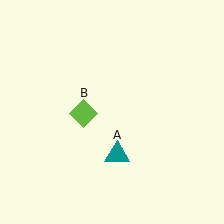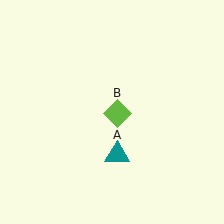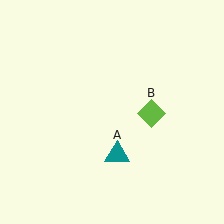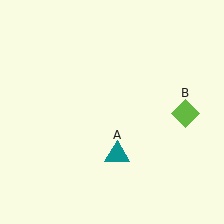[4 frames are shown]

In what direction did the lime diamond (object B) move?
The lime diamond (object B) moved right.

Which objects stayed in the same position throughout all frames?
Teal triangle (object A) remained stationary.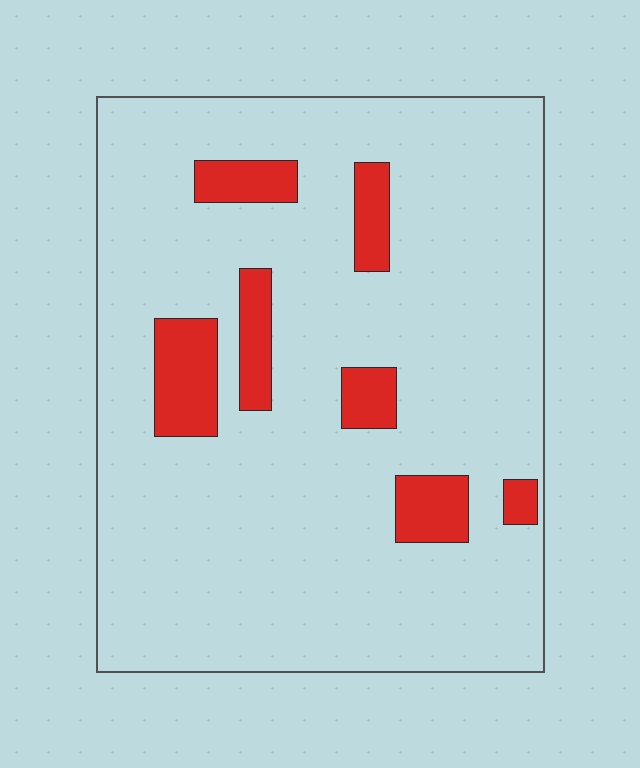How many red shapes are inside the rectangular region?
7.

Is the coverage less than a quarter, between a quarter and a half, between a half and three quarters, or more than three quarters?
Less than a quarter.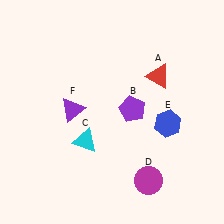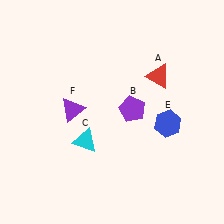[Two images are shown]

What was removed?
The magenta circle (D) was removed in Image 2.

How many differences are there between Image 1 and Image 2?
There is 1 difference between the two images.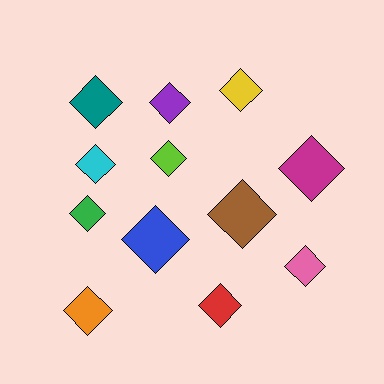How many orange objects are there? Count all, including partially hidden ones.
There is 1 orange object.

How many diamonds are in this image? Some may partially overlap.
There are 12 diamonds.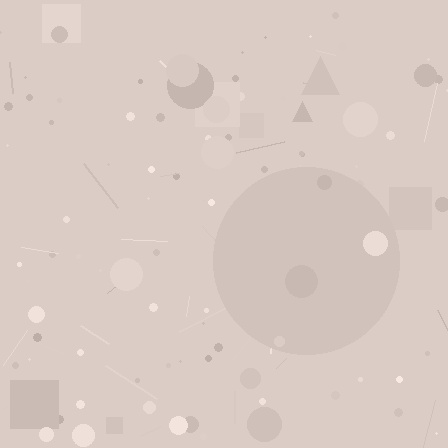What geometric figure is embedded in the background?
A circle is embedded in the background.